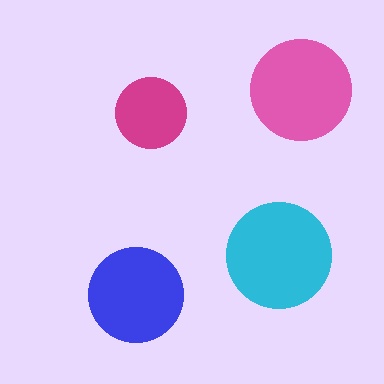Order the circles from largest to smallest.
the cyan one, the pink one, the blue one, the magenta one.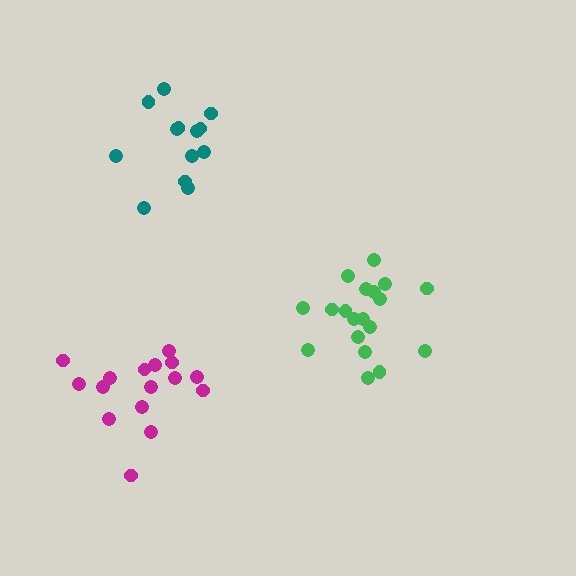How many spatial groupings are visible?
There are 3 spatial groupings.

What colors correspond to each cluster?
The clusters are colored: teal, green, magenta.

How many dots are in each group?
Group 1: 13 dots, Group 2: 19 dots, Group 3: 16 dots (48 total).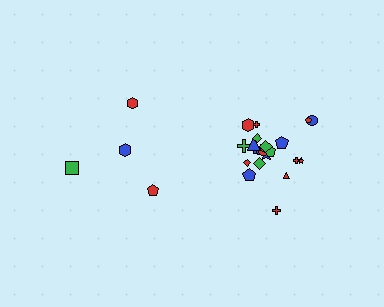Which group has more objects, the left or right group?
The right group.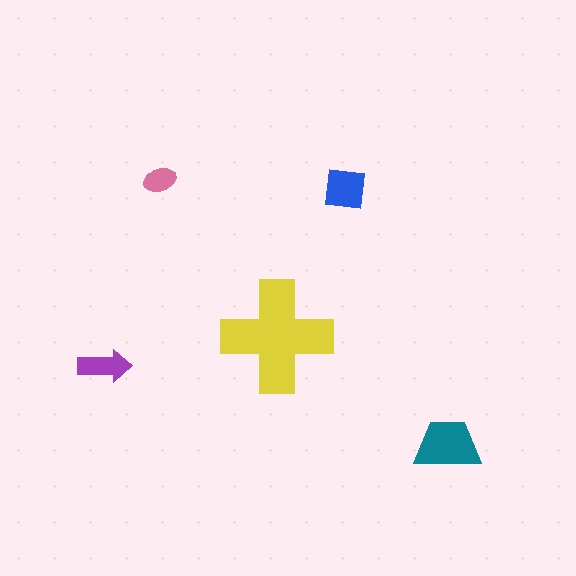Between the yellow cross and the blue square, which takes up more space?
The yellow cross.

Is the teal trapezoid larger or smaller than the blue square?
Larger.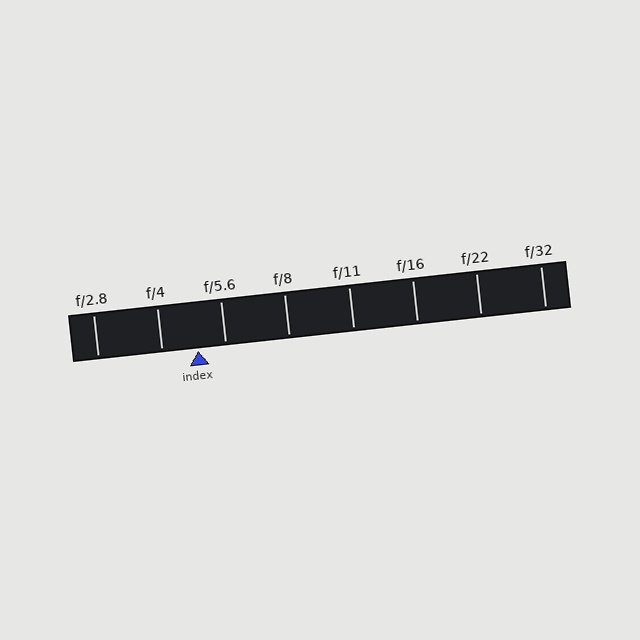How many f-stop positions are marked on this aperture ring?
There are 8 f-stop positions marked.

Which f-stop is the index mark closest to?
The index mark is closest to f/5.6.